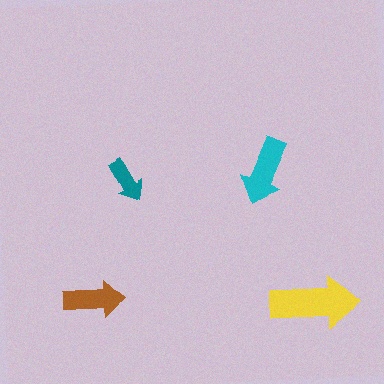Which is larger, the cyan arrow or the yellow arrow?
The yellow one.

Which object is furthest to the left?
The brown arrow is leftmost.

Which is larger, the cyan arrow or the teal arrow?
The cyan one.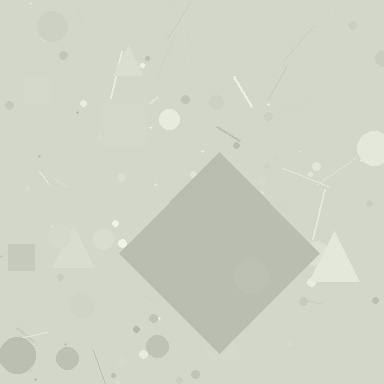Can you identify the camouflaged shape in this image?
The camouflaged shape is a diamond.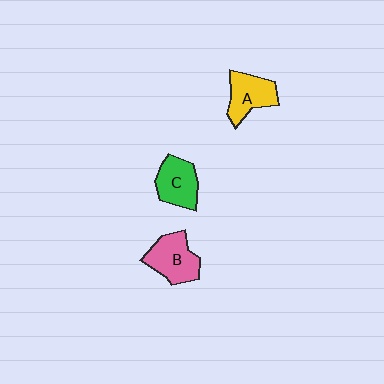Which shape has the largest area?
Shape B (pink).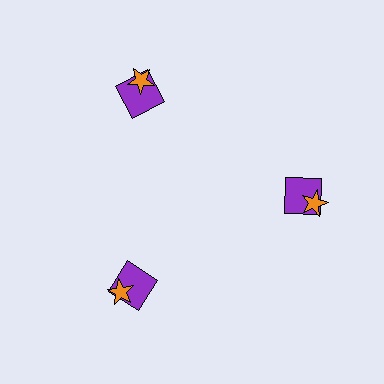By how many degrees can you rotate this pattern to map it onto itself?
The pattern maps onto itself every 120 degrees of rotation.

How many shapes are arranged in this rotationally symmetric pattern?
There are 6 shapes, arranged in 3 groups of 2.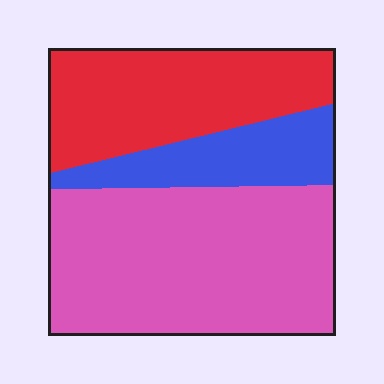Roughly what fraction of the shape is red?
Red takes up between a quarter and a half of the shape.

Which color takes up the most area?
Pink, at roughly 50%.